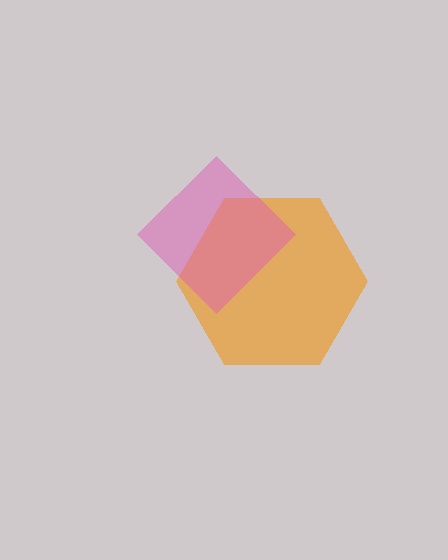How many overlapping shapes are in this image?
There are 2 overlapping shapes in the image.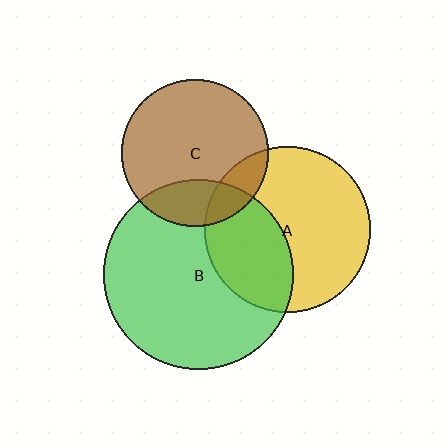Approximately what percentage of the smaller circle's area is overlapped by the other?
Approximately 20%.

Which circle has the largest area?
Circle B (green).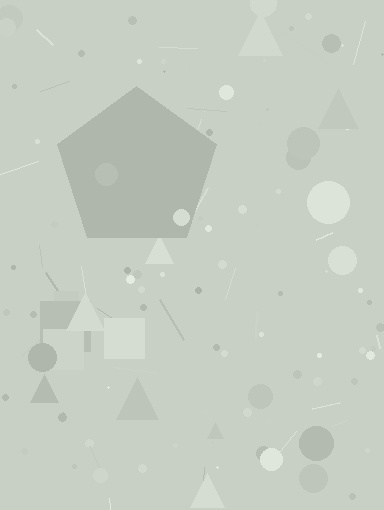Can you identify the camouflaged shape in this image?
The camouflaged shape is a pentagon.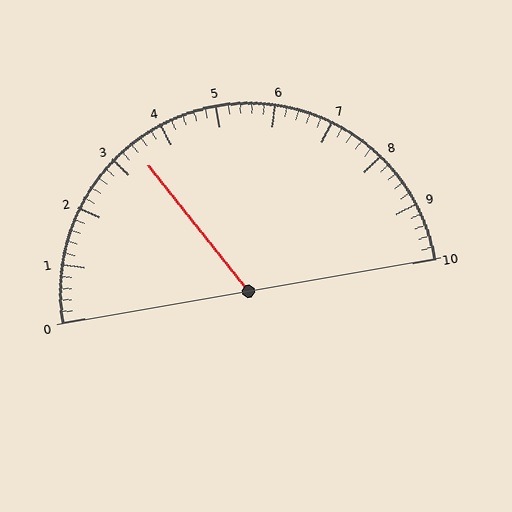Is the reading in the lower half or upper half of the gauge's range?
The reading is in the lower half of the range (0 to 10).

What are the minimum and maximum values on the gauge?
The gauge ranges from 0 to 10.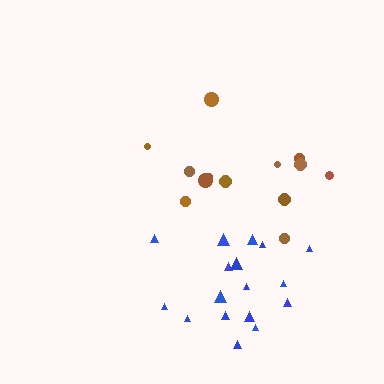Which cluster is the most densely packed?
Blue.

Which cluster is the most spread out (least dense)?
Brown.